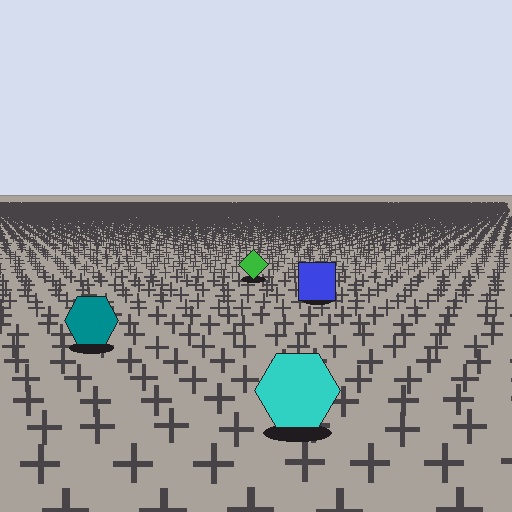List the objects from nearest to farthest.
From nearest to farthest: the cyan hexagon, the teal hexagon, the blue square, the green diamond.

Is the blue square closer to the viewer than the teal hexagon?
No. The teal hexagon is closer — you can tell from the texture gradient: the ground texture is coarser near it.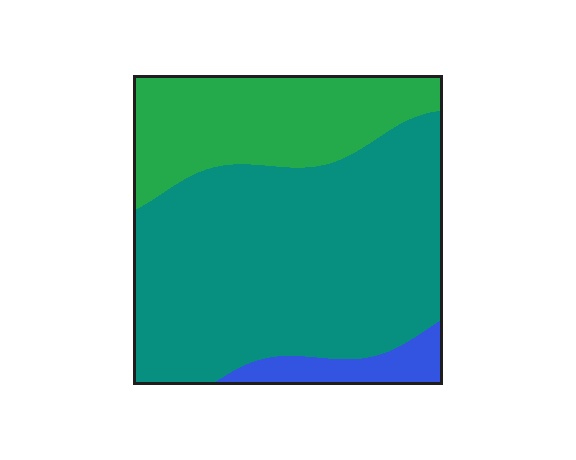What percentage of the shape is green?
Green covers 27% of the shape.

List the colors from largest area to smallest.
From largest to smallest: teal, green, blue.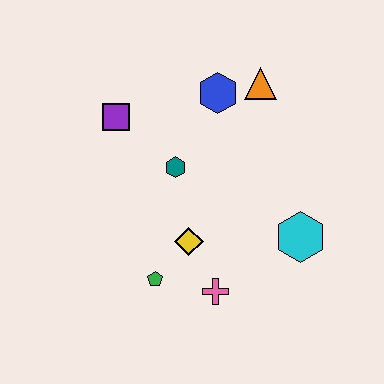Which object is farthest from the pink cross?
The orange triangle is farthest from the pink cross.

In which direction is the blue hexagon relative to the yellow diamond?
The blue hexagon is above the yellow diamond.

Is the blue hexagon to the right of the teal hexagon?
Yes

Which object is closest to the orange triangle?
The blue hexagon is closest to the orange triangle.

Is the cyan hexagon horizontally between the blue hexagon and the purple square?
No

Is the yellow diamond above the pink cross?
Yes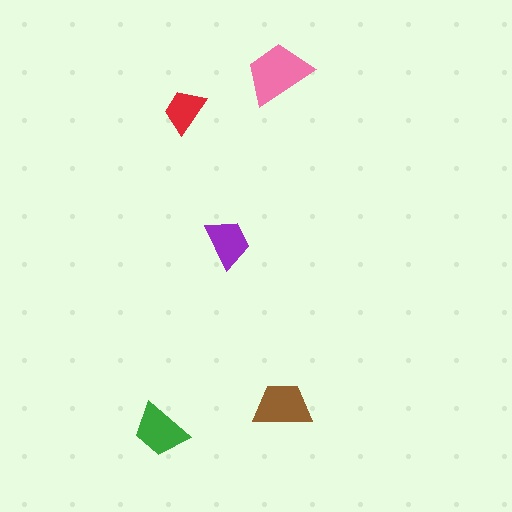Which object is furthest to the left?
The green trapezoid is leftmost.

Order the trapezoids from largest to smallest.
the pink one, the brown one, the green one, the purple one, the red one.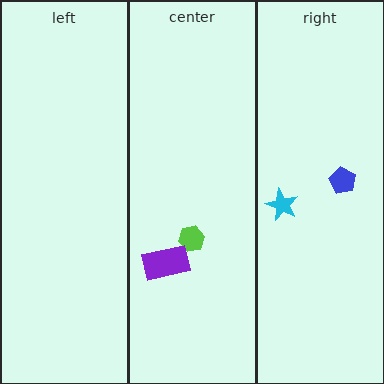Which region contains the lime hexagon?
The center region.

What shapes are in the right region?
The blue pentagon, the cyan star.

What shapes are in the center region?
The lime hexagon, the purple rectangle.